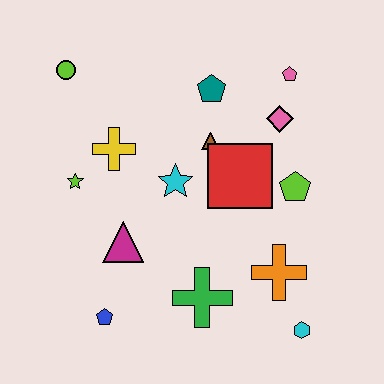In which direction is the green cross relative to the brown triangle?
The green cross is below the brown triangle.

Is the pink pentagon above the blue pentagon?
Yes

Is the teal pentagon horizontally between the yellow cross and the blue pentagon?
No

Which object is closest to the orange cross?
The cyan hexagon is closest to the orange cross.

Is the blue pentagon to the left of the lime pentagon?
Yes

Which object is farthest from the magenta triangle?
The pink pentagon is farthest from the magenta triangle.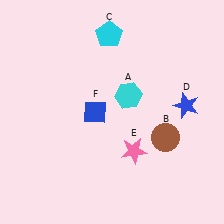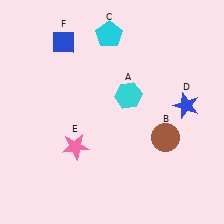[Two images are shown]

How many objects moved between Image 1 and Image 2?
2 objects moved between the two images.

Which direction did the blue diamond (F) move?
The blue diamond (F) moved up.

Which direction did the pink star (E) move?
The pink star (E) moved left.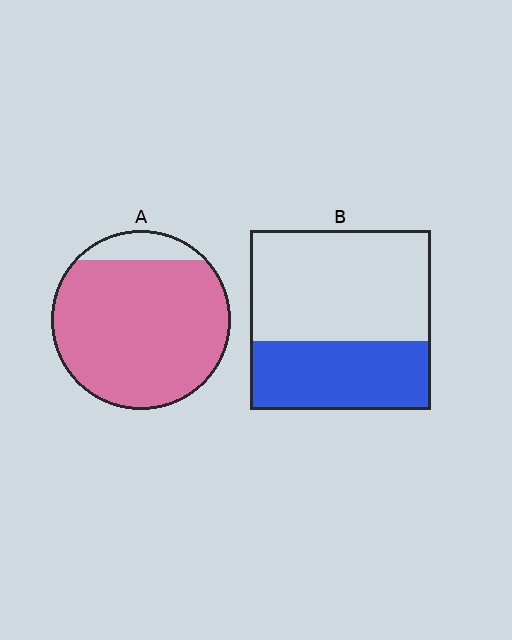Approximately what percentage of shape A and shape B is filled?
A is approximately 90% and B is approximately 40%.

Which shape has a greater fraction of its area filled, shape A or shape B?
Shape A.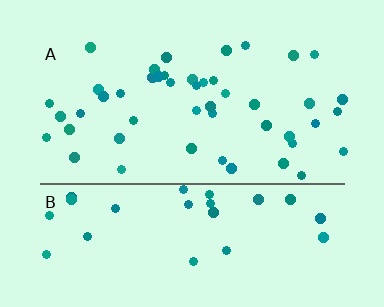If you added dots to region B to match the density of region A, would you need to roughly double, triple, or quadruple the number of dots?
Approximately double.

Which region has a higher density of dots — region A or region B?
A (the top).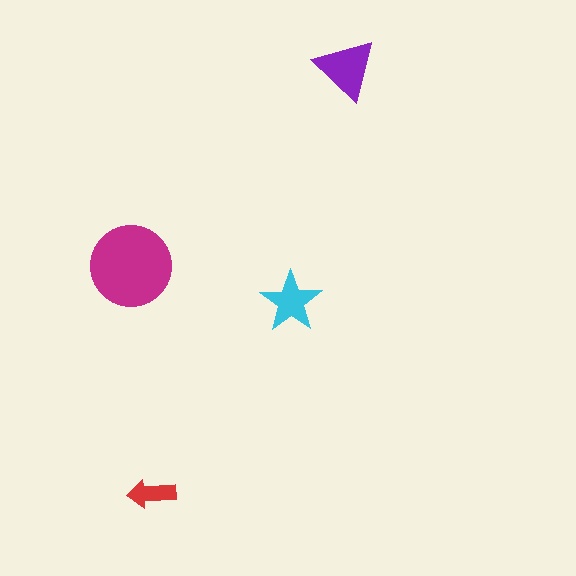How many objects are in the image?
There are 4 objects in the image.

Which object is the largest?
The magenta circle.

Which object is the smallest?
The red arrow.